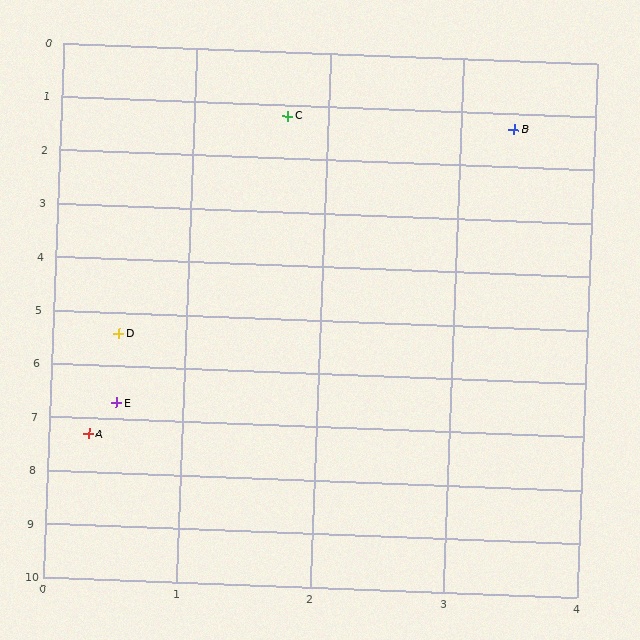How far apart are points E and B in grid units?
Points E and B are about 6.1 grid units apart.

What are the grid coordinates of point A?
Point A is at approximately (0.3, 7.3).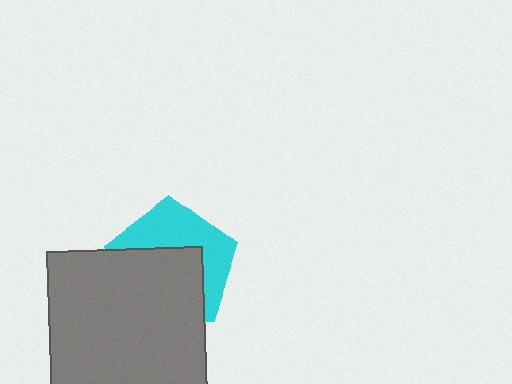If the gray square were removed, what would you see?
You would see the complete cyan pentagon.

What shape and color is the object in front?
The object in front is a gray square.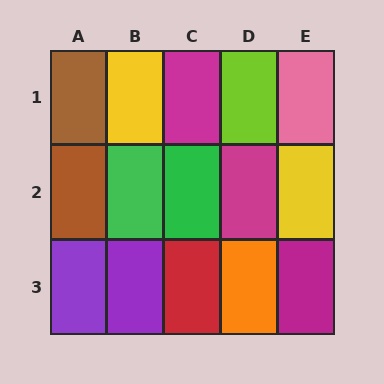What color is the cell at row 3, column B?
Purple.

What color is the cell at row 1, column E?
Pink.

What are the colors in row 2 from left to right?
Brown, green, green, magenta, yellow.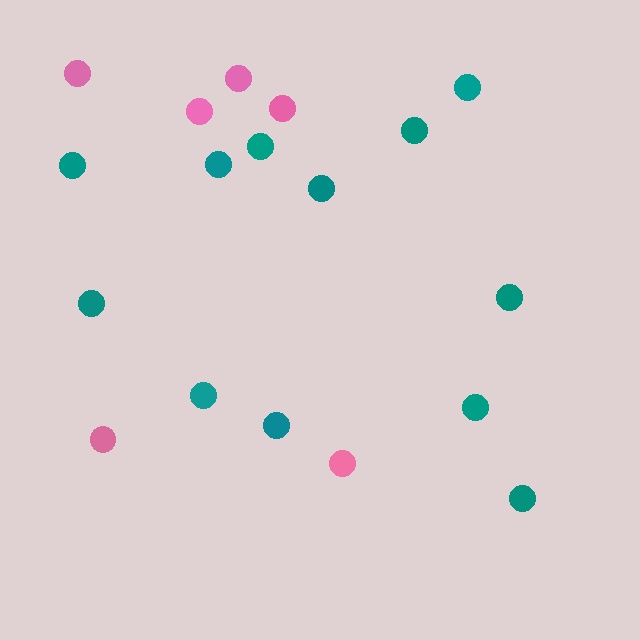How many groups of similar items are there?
There are 2 groups: one group of teal circles (12) and one group of pink circles (6).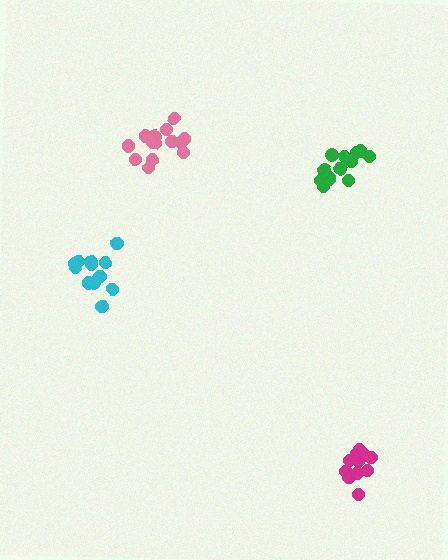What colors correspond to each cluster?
The clusters are colored: cyan, magenta, green, pink.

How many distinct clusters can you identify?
There are 4 distinct clusters.